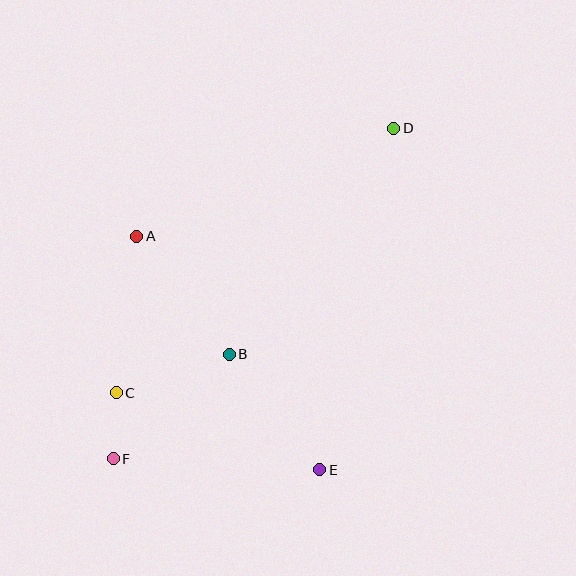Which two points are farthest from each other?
Points D and F are farthest from each other.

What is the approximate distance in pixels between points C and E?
The distance between C and E is approximately 217 pixels.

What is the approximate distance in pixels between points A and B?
The distance between A and B is approximately 149 pixels.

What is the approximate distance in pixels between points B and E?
The distance between B and E is approximately 147 pixels.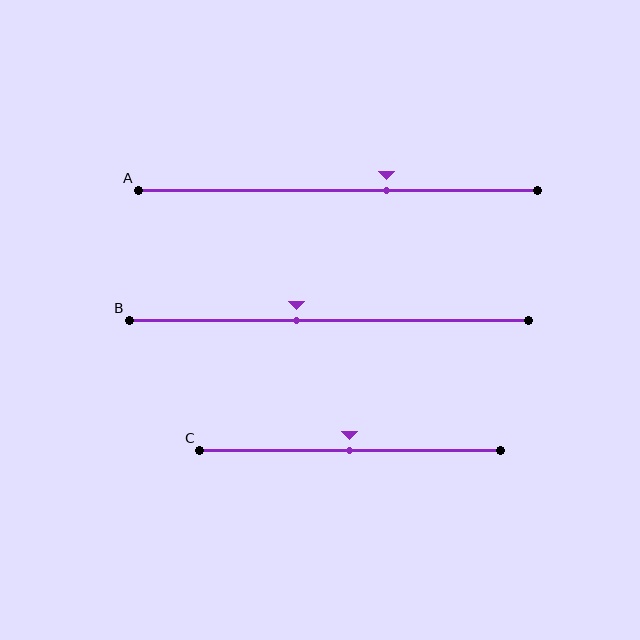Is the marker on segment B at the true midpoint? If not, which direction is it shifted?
No, the marker on segment B is shifted to the left by about 8% of the segment length.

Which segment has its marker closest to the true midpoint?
Segment C has its marker closest to the true midpoint.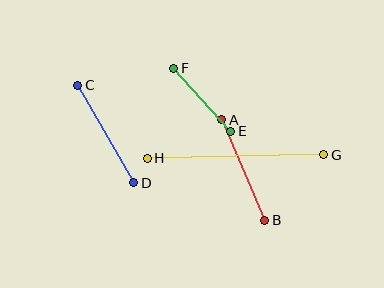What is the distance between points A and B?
The distance is approximately 109 pixels.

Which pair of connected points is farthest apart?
Points G and H are farthest apart.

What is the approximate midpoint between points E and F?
The midpoint is at approximately (202, 100) pixels.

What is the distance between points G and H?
The distance is approximately 176 pixels.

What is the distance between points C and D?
The distance is approximately 112 pixels.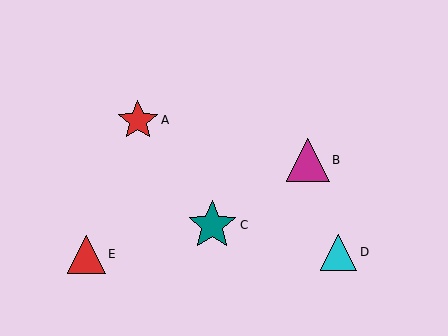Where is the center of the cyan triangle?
The center of the cyan triangle is at (339, 252).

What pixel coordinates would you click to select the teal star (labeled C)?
Click at (212, 225) to select the teal star C.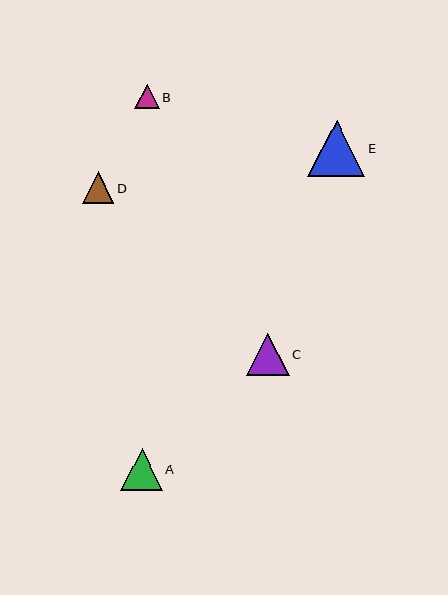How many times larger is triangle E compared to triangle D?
Triangle E is approximately 1.8 times the size of triangle D.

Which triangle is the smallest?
Triangle B is the smallest with a size of approximately 24 pixels.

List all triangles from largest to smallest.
From largest to smallest: E, C, A, D, B.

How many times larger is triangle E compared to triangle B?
Triangle E is approximately 2.3 times the size of triangle B.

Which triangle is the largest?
Triangle E is the largest with a size of approximately 57 pixels.